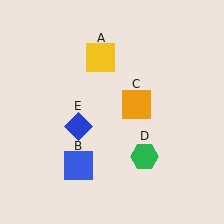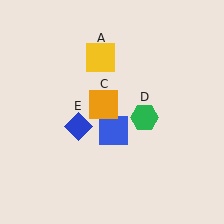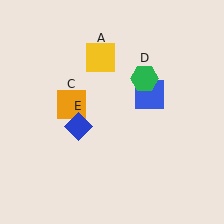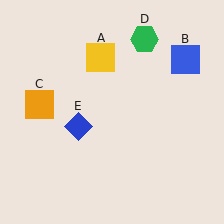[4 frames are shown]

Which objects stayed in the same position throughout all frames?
Yellow square (object A) and blue diamond (object E) remained stationary.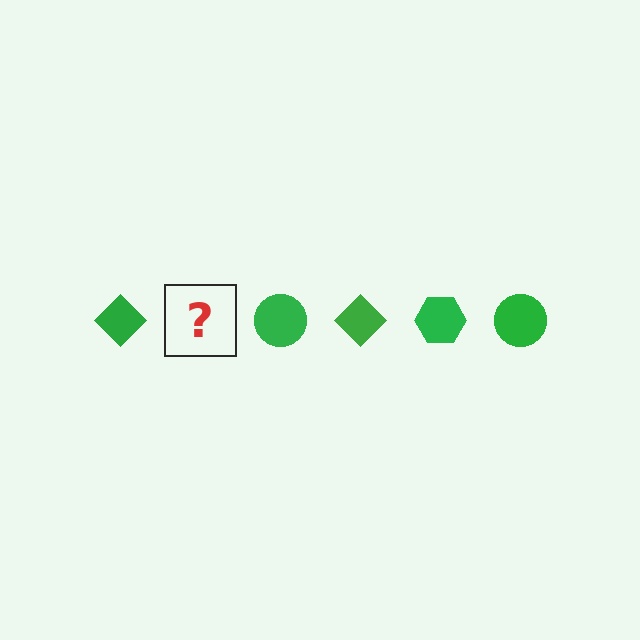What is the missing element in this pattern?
The missing element is a green hexagon.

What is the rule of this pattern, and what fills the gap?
The rule is that the pattern cycles through diamond, hexagon, circle shapes in green. The gap should be filled with a green hexagon.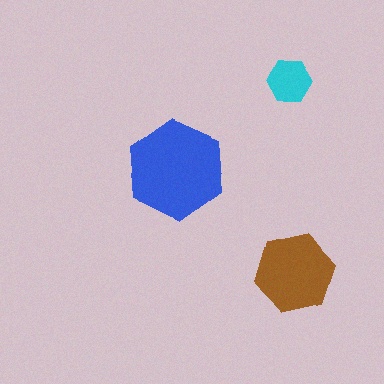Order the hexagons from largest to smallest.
the blue one, the brown one, the cyan one.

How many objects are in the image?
There are 3 objects in the image.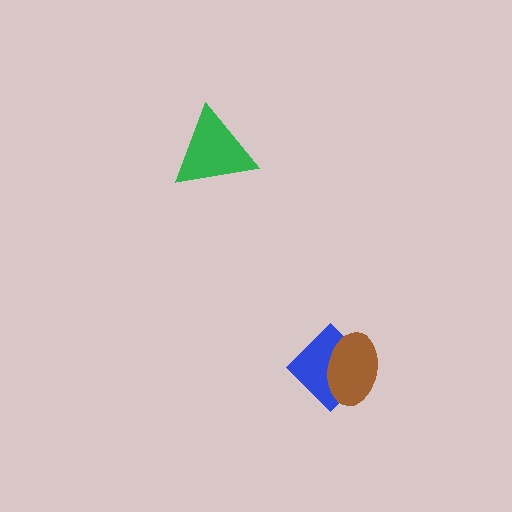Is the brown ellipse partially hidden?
No, no other shape covers it.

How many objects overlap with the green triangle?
0 objects overlap with the green triangle.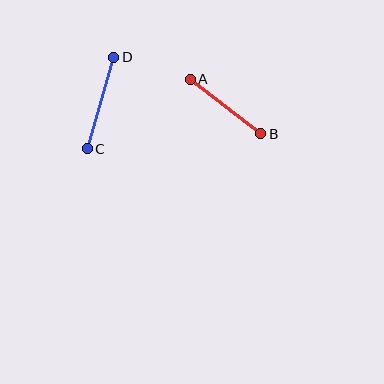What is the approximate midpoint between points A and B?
The midpoint is at approximately (225, 106) pixels.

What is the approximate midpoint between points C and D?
The midpoint is at approximately (100, 103) pixels.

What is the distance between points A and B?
The distance is approximately 89 pixels.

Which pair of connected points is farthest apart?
Points C and D are farthest apart.